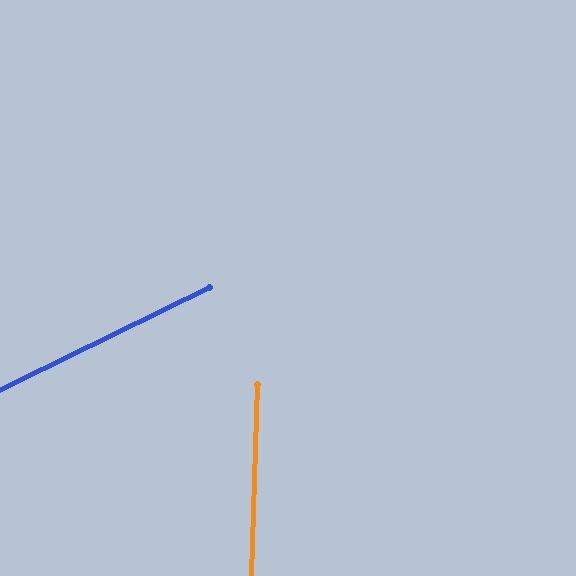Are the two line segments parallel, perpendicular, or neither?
Neither parallel nor perpendicular — they differ by about 62°.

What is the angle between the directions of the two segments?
Approximately 62 degrees.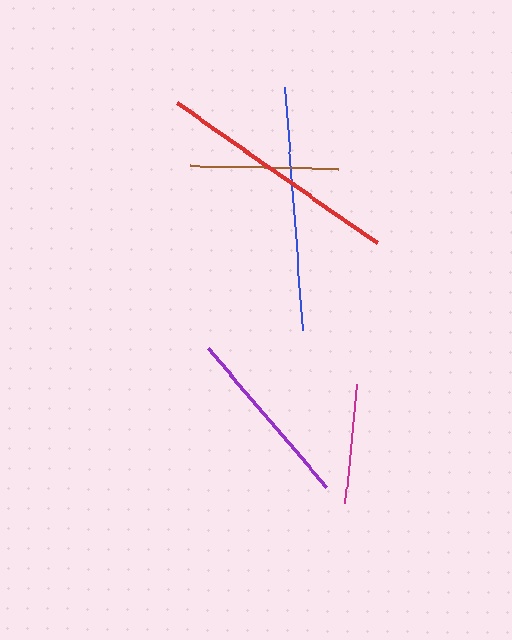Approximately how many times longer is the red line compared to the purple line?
The red line is approximately 1.3 times the length of the purple line.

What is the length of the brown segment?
The brown segment is approximately 147 pixels long.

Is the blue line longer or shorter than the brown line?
The blue line is longer than the brown line.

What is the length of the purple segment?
The purple segment is approximately 182 pixels long.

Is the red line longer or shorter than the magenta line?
The red line is longer than the magenta line.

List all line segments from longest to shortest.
From longest to shortest: blue, red, purple, brown, magenta.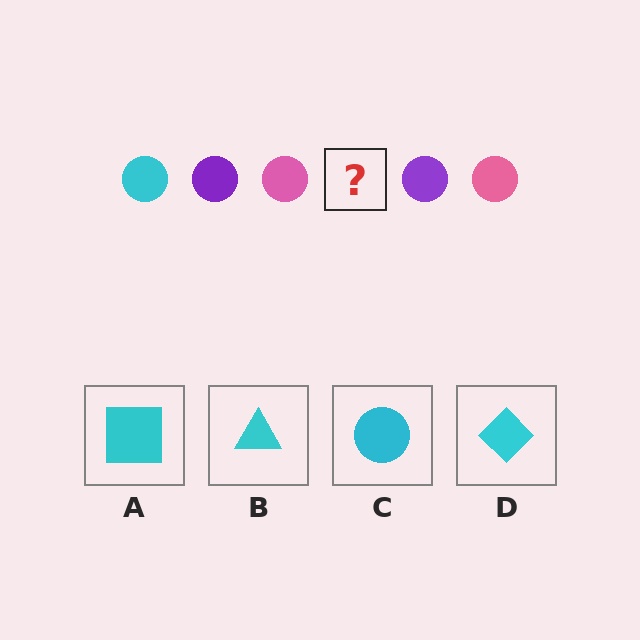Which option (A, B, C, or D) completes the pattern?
C.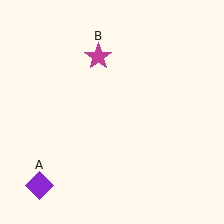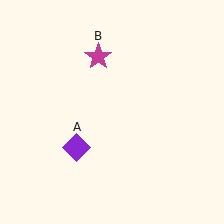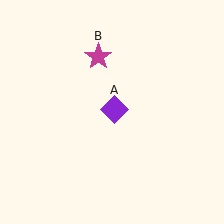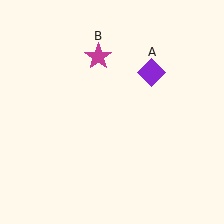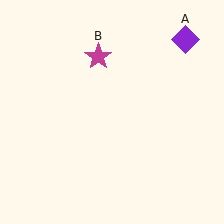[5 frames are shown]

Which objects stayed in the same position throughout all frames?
Magenta star (object B) remained stationary.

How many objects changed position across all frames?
1 object changed position: purple diamond (object A).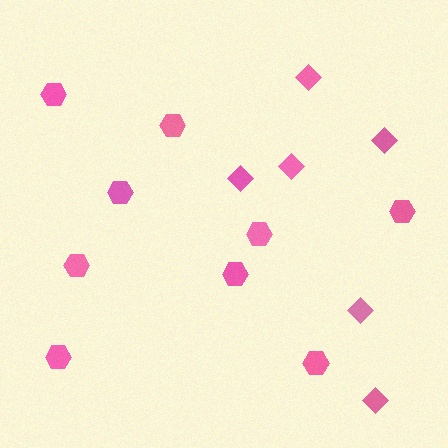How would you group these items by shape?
There are 2 groups: one group of hexagons (9) and one group of diamonds (6).